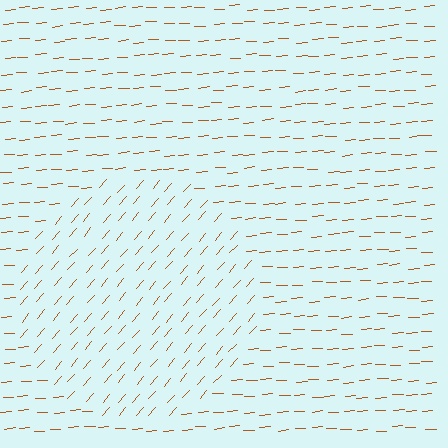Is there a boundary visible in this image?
Yes, there is a texture boundary formed by a change in line orientation.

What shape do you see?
I see a circle.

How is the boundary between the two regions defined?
The boundary is defined purely by a change in line orientation (approximately 45 degrees difference). All lines are the same color and thickness.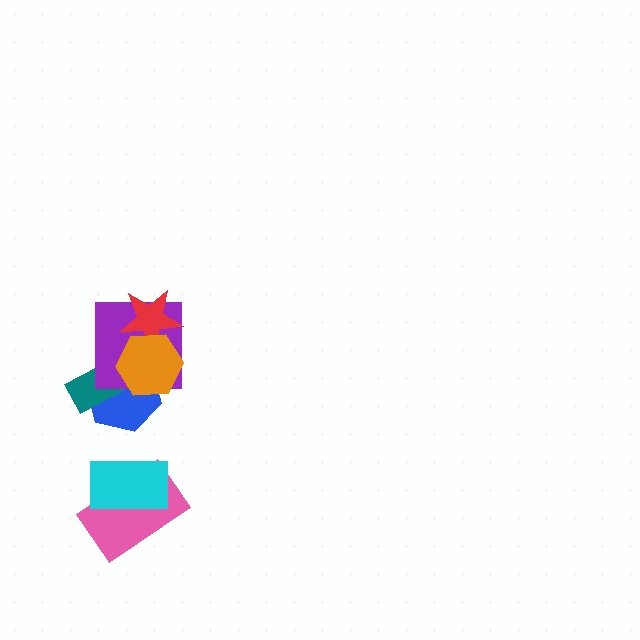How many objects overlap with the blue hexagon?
3 objects overlap with the blue hexagon.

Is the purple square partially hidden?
Yes, it is partially covered by another shape.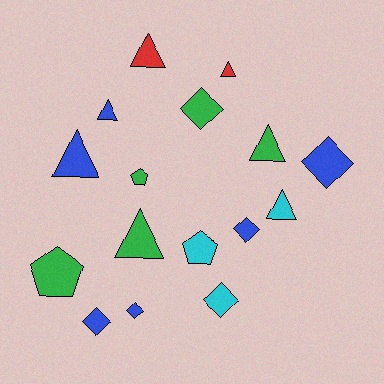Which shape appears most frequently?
Triangle, with 7 objects.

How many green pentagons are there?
There are 2 green pentagons.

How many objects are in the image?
There are 16 objects.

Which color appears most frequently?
Blue, with 6 objects.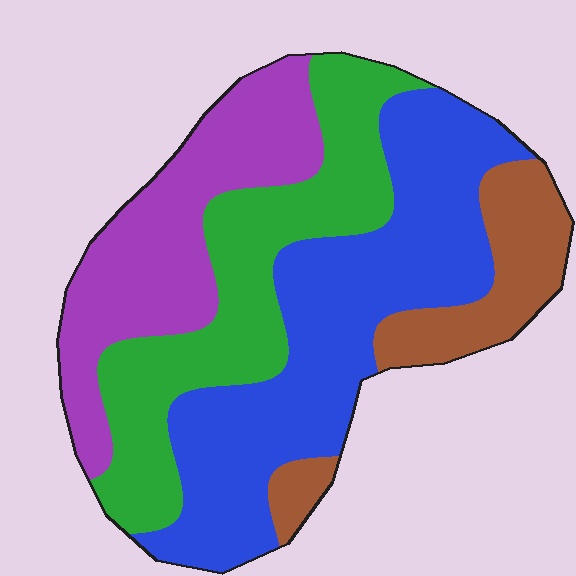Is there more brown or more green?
Green.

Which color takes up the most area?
Blue, at roughly 35%.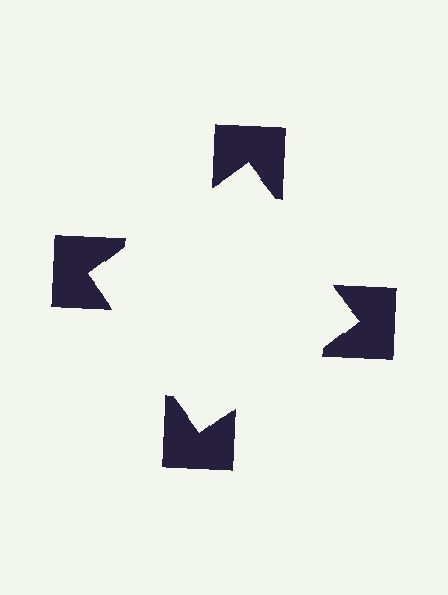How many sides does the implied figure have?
4 sides.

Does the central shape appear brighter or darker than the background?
It typically appears slightly brighter than the background, even though no actual brightness change is drawn.